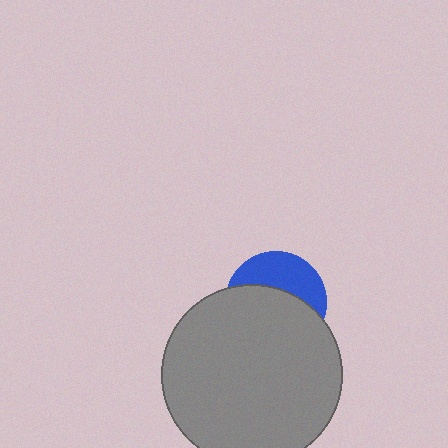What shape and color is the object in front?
The object in front is a gray circle.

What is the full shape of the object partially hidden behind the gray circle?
The partially hidden object is a blue circle.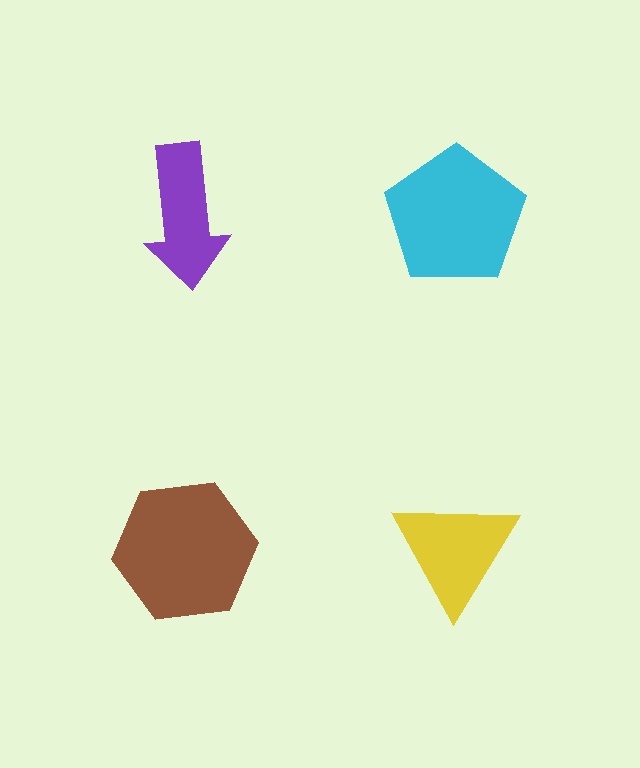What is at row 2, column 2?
A yellow triangle.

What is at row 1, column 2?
A cyan pentagon.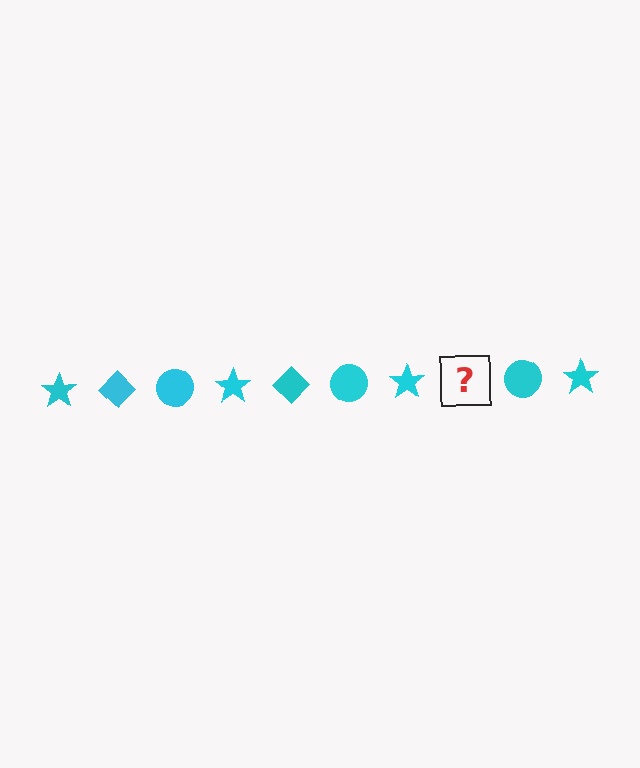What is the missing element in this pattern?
The missing element is a cyan diamond.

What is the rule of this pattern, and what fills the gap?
The rule is that the pattern cycles through star, diamond, circle shapes in cyan. The gap should be filled with a cyan diamond.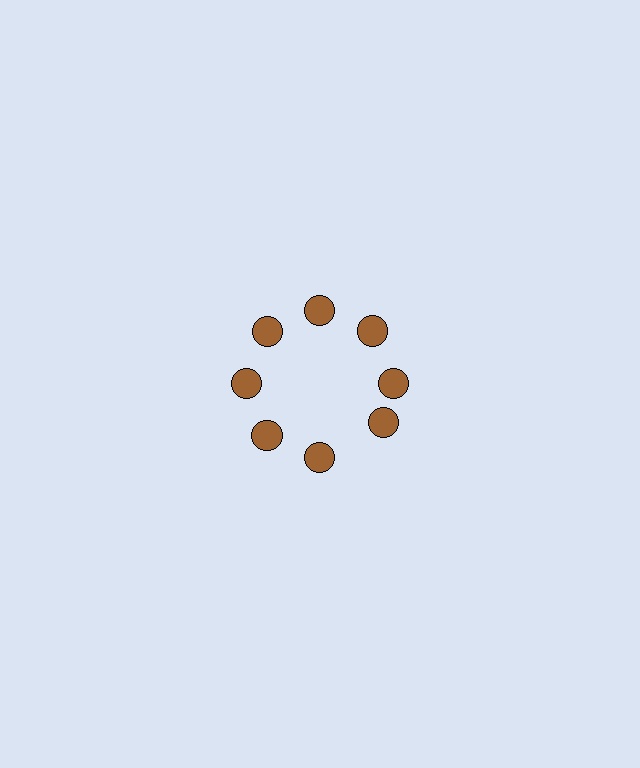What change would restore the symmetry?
The symmetry would be restored by rotating it back into even spacing with its neighbors so that all 8 circles sit at equal angles and equal distance from the center.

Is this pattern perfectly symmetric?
No. The 8 brown circles are arranged in a ring, but one element near the 4 o'clock position is rotated out of alignment along the ring, breaking the 8-fold rotational symmetry.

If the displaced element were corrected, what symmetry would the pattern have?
It would have 8-fold rotational symmetry — the pattern would map onto itself every 45 degrees.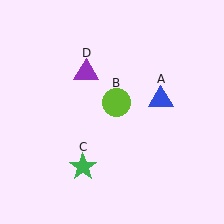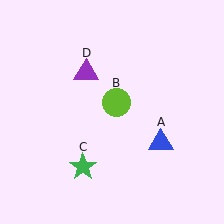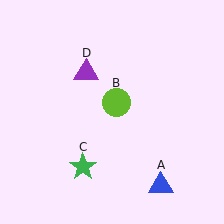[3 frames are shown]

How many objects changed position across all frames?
1 object changed position: blue triangle (object A).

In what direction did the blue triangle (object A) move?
The blue triangle (object A) moved down.